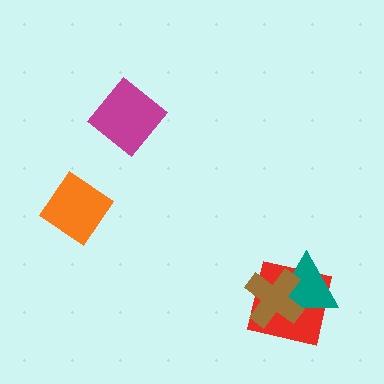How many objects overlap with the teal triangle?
2 objects overlap with the teal triangle.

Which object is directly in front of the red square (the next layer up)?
The teal triangle is directly in front of the red square.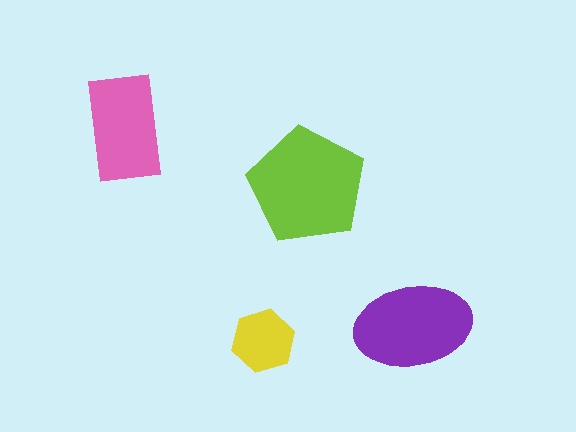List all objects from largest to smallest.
The lime pentagon, the purple ellipse, the pink rectangle, the yellow hexagon.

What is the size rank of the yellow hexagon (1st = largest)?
4th.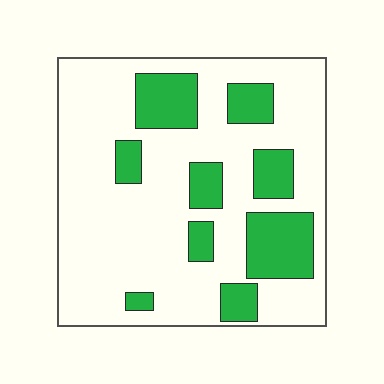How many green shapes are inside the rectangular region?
9.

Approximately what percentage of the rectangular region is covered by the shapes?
Approximately 25%.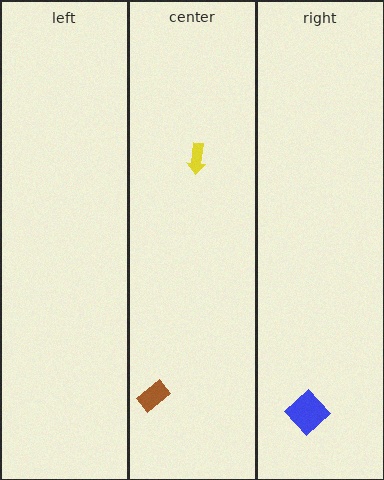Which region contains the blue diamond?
The right region.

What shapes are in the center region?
The brown rectangle, the yellow arrow.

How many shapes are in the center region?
2.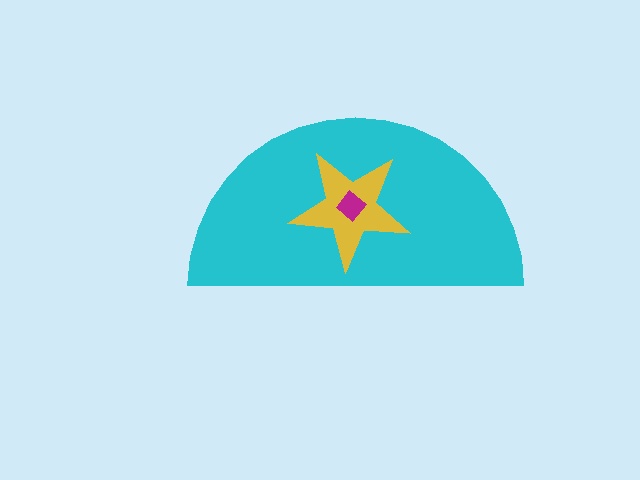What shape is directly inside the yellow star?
The magenta diamond.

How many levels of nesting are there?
3.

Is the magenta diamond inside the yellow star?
Yes.